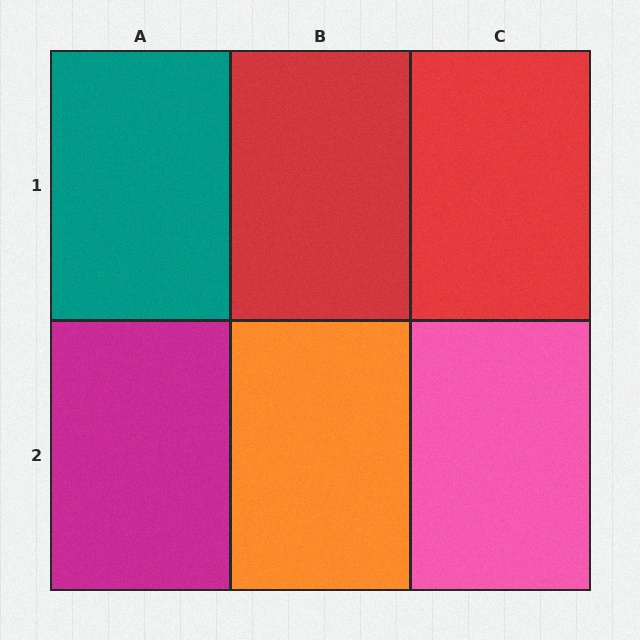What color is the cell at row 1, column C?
Red.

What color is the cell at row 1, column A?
Teal.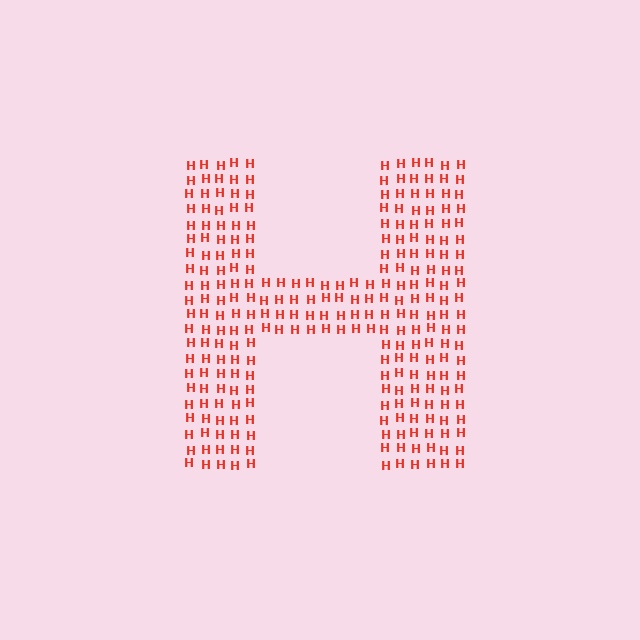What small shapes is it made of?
It is made of small letter H's.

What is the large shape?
The large shape is the letter H.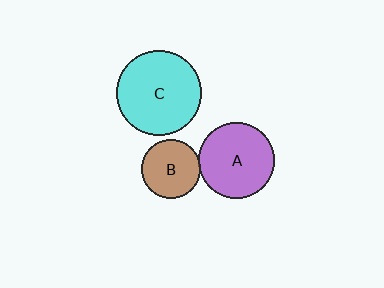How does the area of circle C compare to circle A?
Approximately 1.3 times.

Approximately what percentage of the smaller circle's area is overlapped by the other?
Approximately 5%.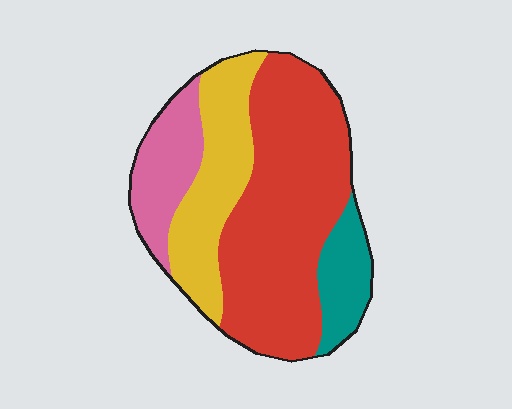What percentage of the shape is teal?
Teal takes up about one tenth (1/10) of the shape.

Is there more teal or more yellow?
Yellow.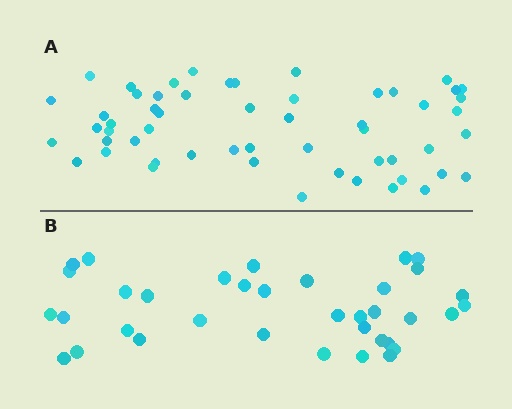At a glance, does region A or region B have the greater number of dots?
Region A (the top region) has more dots.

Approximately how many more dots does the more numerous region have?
Region A has approximately 20 more dots than region B.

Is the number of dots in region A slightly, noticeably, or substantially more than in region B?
Region A has substantially more. The ratio is roughly 1.5 to 1.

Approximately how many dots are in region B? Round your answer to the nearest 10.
About 40 dots. (The exact count is 36, which rounds to 40.)